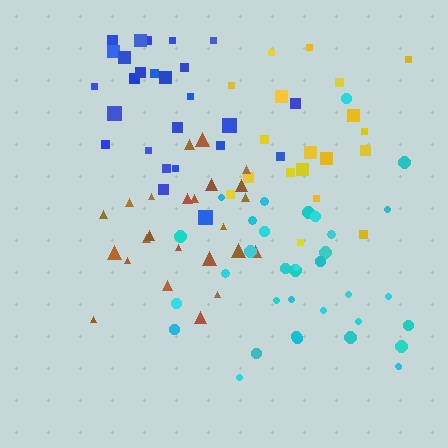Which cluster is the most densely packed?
Brown.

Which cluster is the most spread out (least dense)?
Yellow.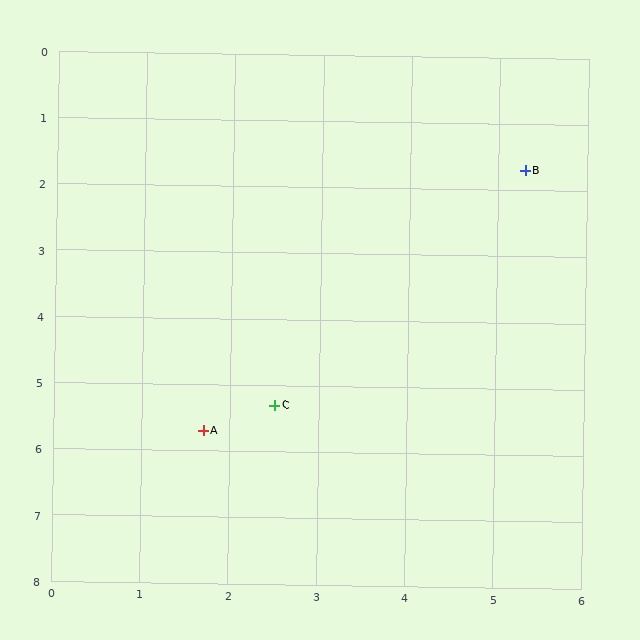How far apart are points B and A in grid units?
Points B and A are about 5.4 grid units apart.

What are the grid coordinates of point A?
Point A is at approximately (1.7, 5.7).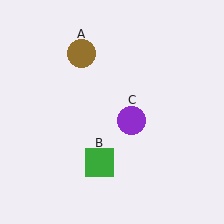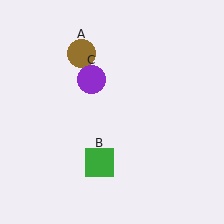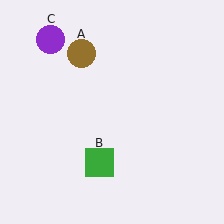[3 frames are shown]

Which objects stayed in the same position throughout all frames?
Brown circle (object A) and green square (object B) remained stationary.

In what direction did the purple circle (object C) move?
The purple circle (object C) moved up and to the left.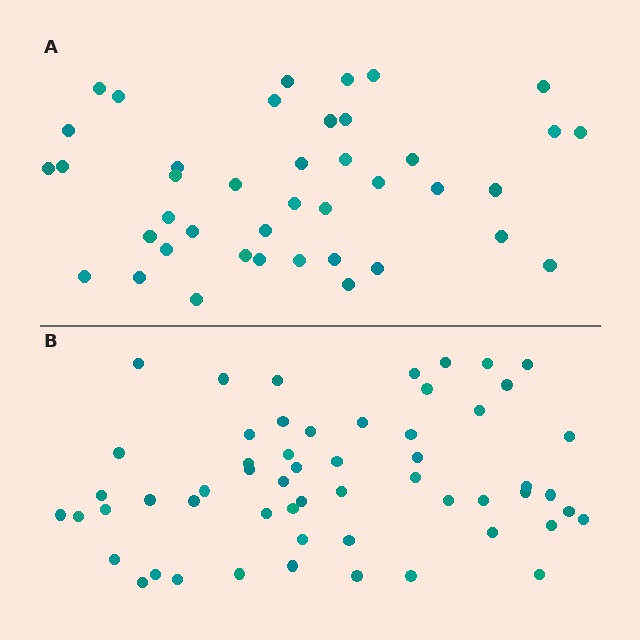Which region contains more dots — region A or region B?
Region B (the bottom region) has more dots.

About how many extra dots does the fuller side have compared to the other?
Region B has approximately 15 more dots than region A.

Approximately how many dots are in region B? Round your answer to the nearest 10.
About 60 dots. (The exact count is 56, which rounds to 60.)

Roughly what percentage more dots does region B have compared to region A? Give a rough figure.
About 35% more.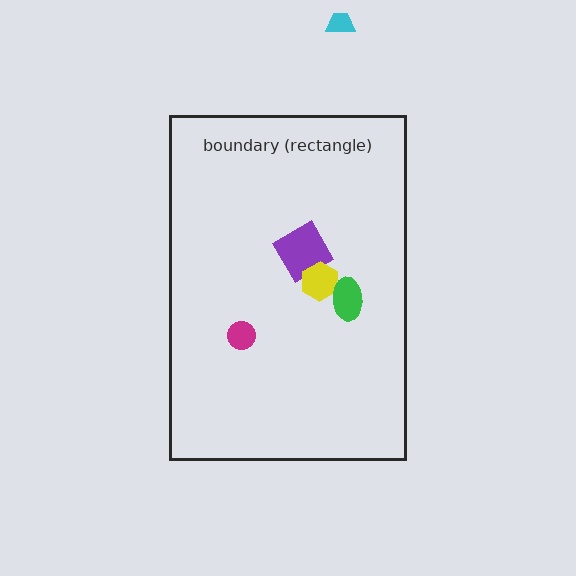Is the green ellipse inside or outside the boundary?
Inside.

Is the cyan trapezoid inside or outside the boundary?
Outside.